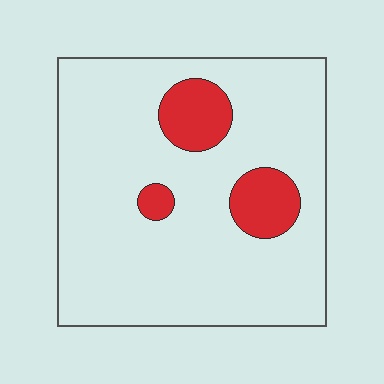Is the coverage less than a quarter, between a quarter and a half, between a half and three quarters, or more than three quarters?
Less than a quarter.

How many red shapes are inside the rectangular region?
3.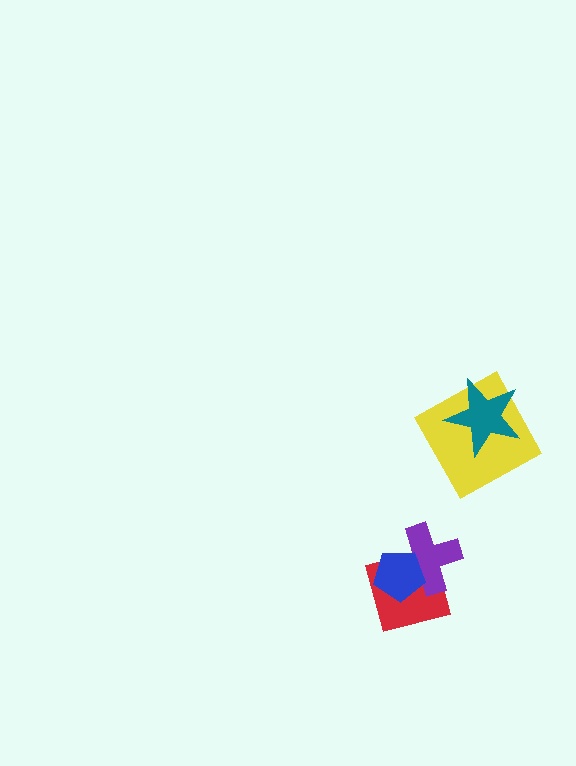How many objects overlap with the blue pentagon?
2 objects overlap with the blue pentagon.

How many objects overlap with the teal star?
1 object overlaps with the teal star.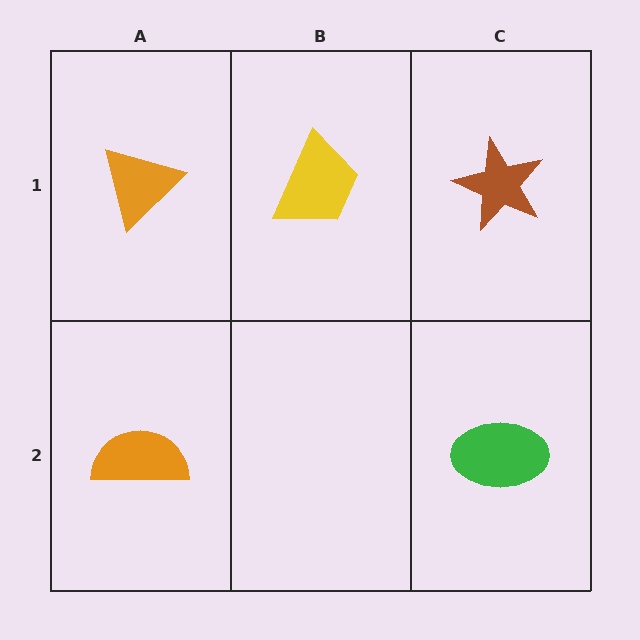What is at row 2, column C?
A green ellipse.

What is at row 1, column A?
An orange triangle.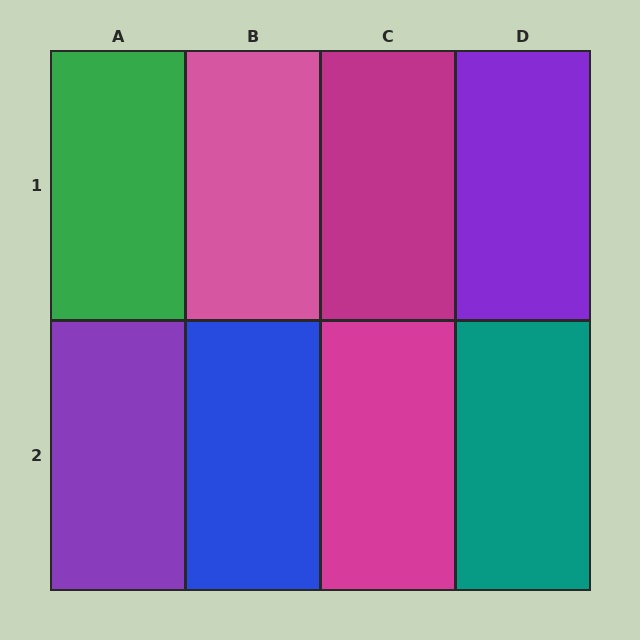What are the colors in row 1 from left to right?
Green, pink, magenta, purple.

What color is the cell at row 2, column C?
Magenta.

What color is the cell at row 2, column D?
Teal.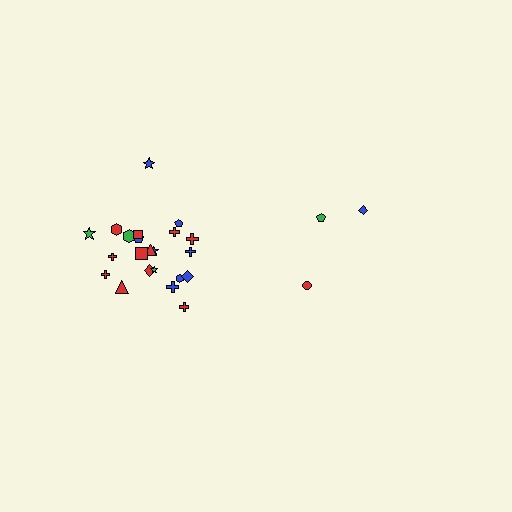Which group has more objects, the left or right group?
The left group.